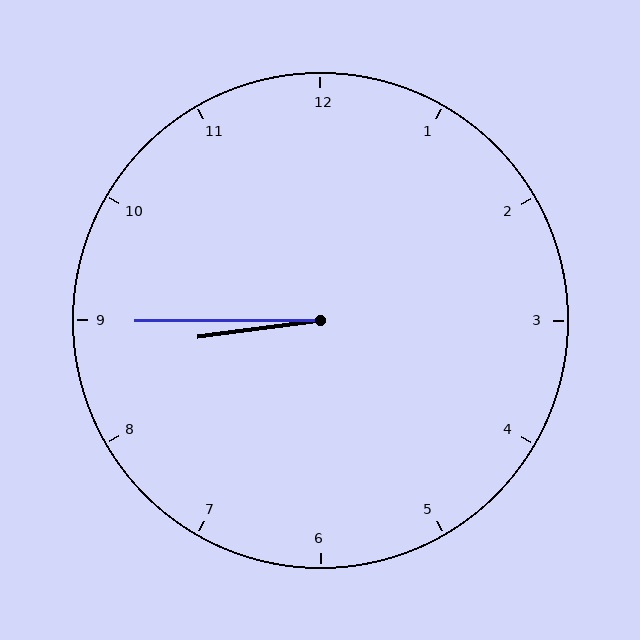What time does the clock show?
8:45.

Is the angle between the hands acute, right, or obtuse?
It is acute.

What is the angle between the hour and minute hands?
Approximately 8 degrees.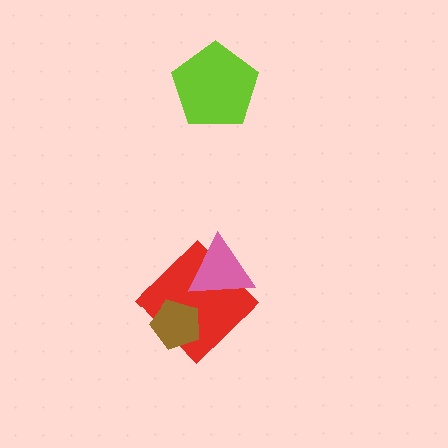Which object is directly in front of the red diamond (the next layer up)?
The pink triangle is directly in front of the red diamond.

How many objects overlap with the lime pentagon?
0 objects overlap with the lime pentagon.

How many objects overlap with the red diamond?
2 objects overlap with the red diamond.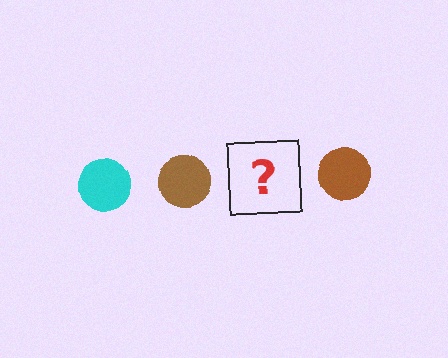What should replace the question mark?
The question mark should be replaced with a cyan circle.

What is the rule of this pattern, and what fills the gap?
The rule is that the pattern cycles through cyan, brown circles. The gap should be filled with a cyan circle.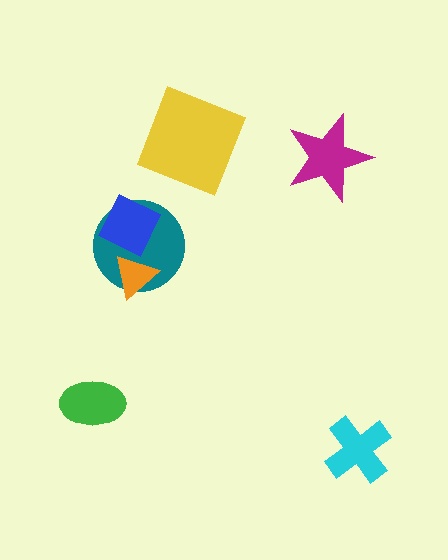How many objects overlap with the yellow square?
0 objects overlap with the yellow square.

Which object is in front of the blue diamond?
The orange triangle is in front of the blue diamond.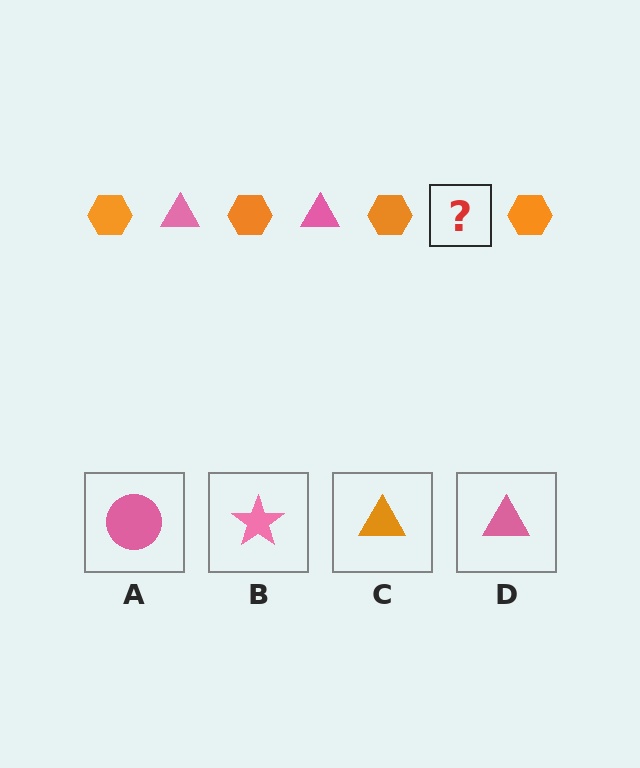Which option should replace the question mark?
Option D.